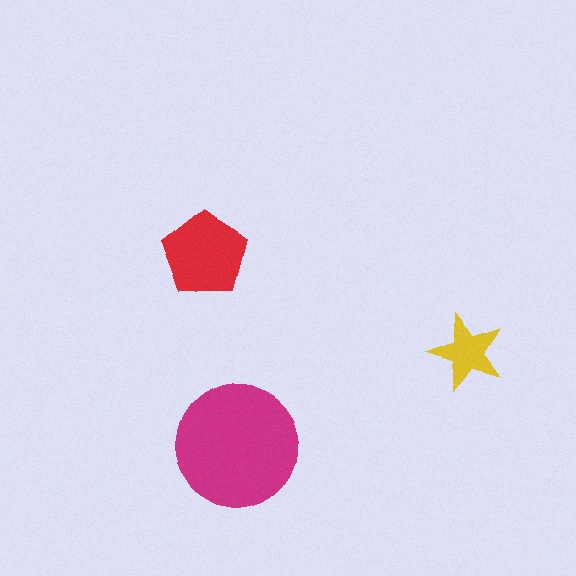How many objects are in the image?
There are 3 objects in the image.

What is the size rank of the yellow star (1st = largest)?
3rd.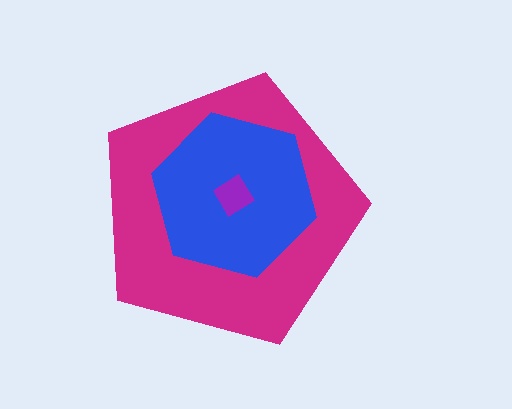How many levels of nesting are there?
3.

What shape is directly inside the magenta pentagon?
The blue hexagon.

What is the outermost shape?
The magenta pentagon.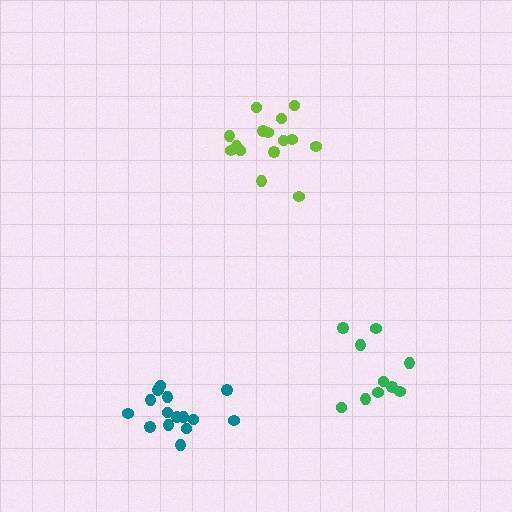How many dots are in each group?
Group 1: 15 dots, Group 2: 15 dots, Group 3: 10 dots (40 total).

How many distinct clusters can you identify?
There are 3 distinct clusters.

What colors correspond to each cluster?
The clusters are colored: lime, teal, green.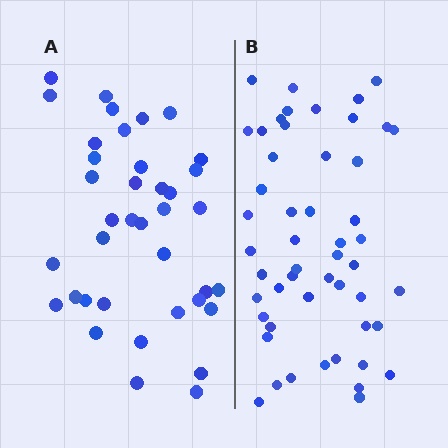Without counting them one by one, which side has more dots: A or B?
Region B (the right region) has more dots.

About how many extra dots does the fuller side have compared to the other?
Region B has approximately 15 more dots than region A.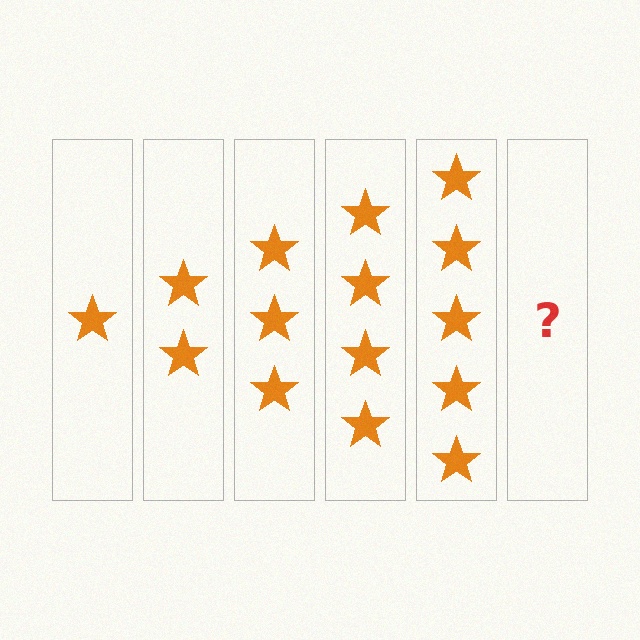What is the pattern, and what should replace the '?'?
The pattern is that each step adds one more star. The '?' should be 6 stars.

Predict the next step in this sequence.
The next step is 6 stars.